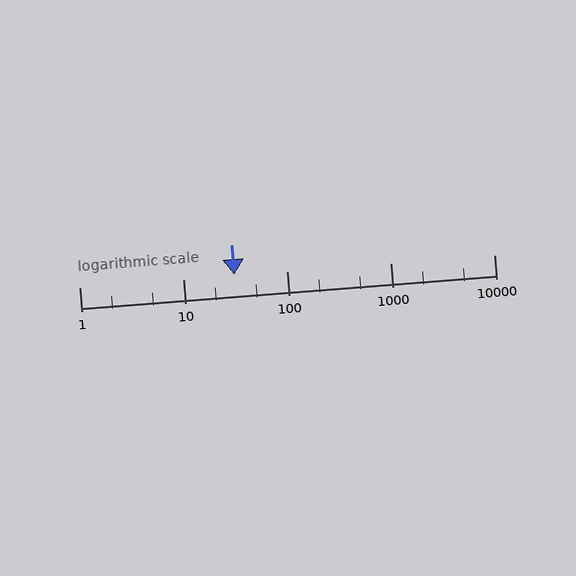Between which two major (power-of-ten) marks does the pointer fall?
The pointer is between 10 and 100.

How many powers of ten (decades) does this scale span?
The scale spans 4 decades, from 1 to 10000.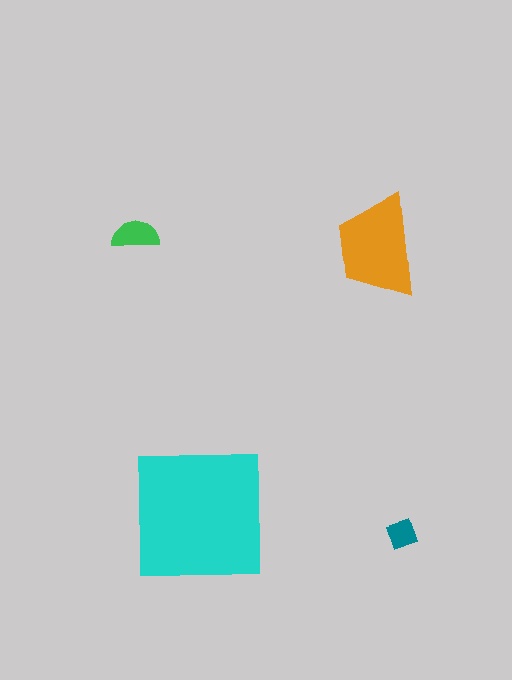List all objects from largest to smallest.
The cyan square, the orange trapezoid, the green semicircle, the teal diamond.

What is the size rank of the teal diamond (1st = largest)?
4th.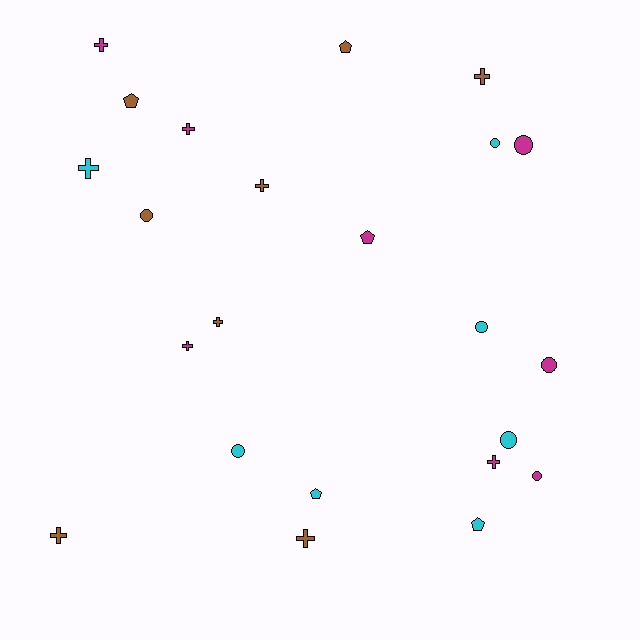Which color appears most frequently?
Brown, with 8 objects.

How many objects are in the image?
There are 23 objects.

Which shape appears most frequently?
Cross, with 10 objects.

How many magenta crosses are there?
There are 4 magenta crosses.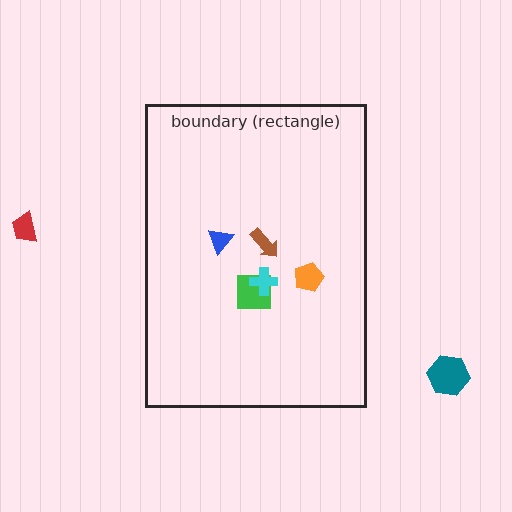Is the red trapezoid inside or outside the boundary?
Outside.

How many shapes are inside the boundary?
5 inside, 2 outside.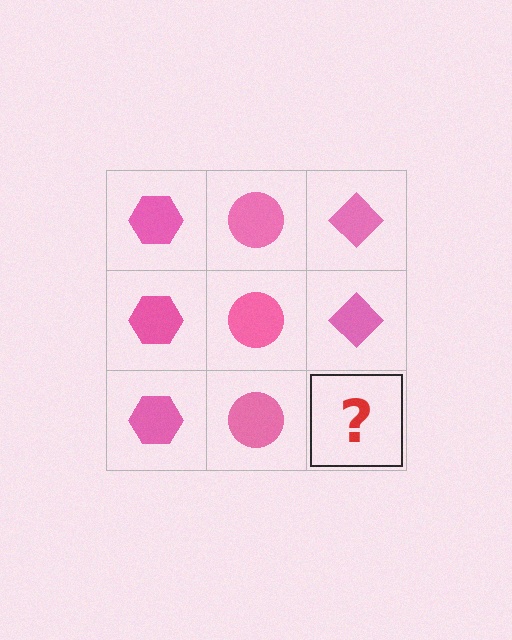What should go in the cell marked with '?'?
The missing cell should contain a pink diamond.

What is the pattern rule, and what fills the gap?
The rule is that each column has a consistent shape. The gap should be filled with a pink diamond.